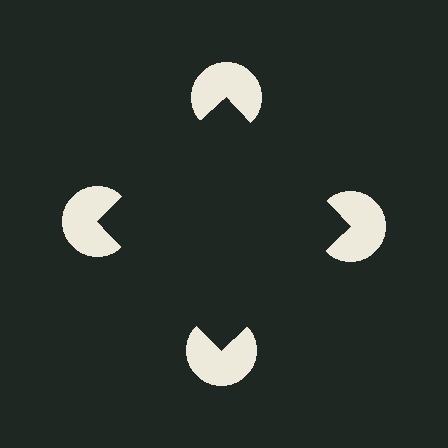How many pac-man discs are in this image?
There are 4 — one at each vertex of the illusory square.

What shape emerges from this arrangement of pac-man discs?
An illusory square — its edges are inferred from the aligned wedge cuts in the pac-man discs, not physically drawn.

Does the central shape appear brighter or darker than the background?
It typically appears slightly darker than the background, even though no actual brightness change is drawn.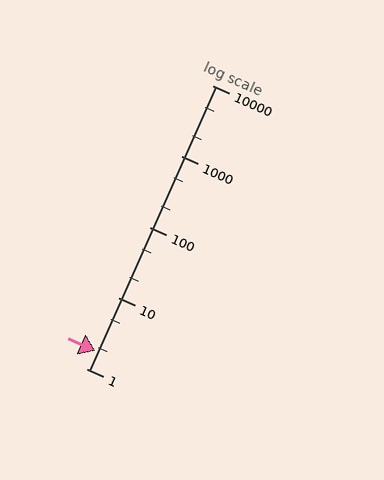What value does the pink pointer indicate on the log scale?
The pointer indicates approximately 1.8.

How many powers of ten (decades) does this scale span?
The scale spans 4 decades, from 1 to 10000.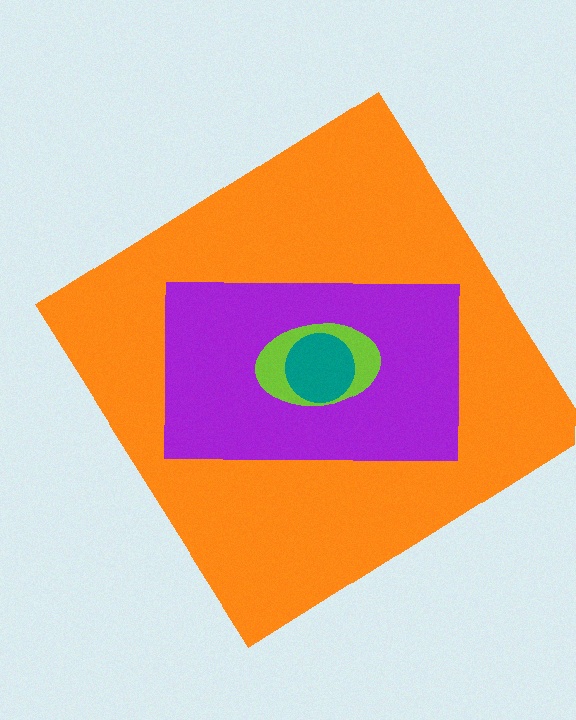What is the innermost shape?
The teal circle.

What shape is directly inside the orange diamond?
The purple rectangle.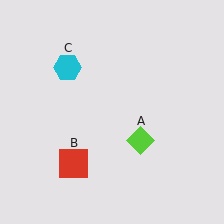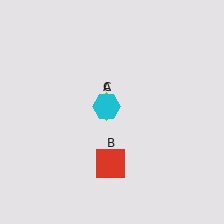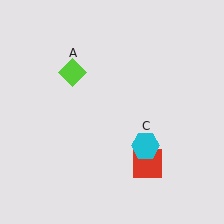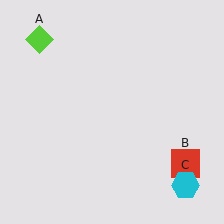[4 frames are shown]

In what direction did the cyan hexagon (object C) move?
The cyan hexagon (object C) moved down and to the right.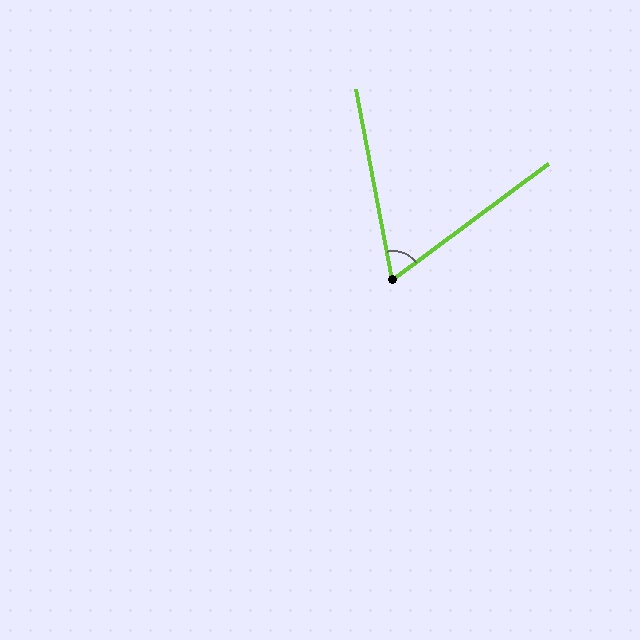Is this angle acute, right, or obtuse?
It is acute.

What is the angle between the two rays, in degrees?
Approximately 64 degrees.